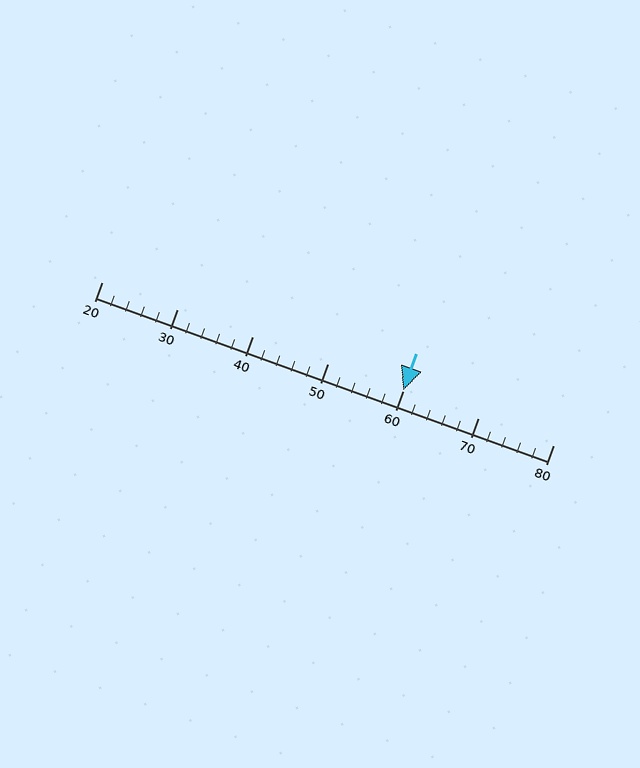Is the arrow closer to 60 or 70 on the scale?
The arrow is closer to 60.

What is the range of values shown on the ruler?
The ruler shows values from 20 to 80.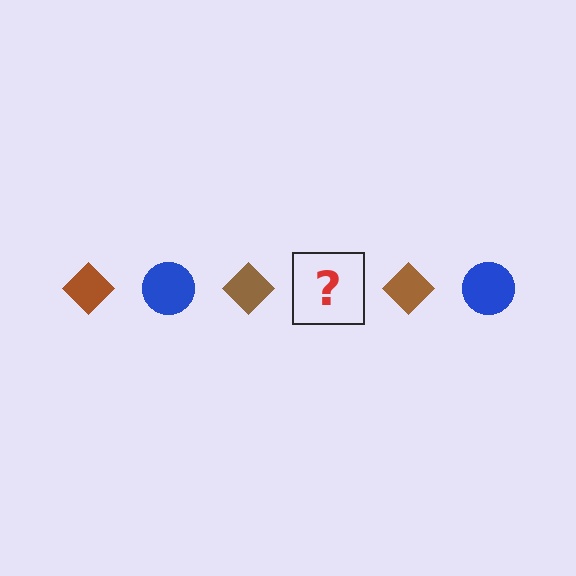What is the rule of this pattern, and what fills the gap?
The rule is that the pattern alternates between brown diamond and blue circle. The gap should be filled with a blue circle.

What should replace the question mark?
The question mark should be replaced with a blue circle.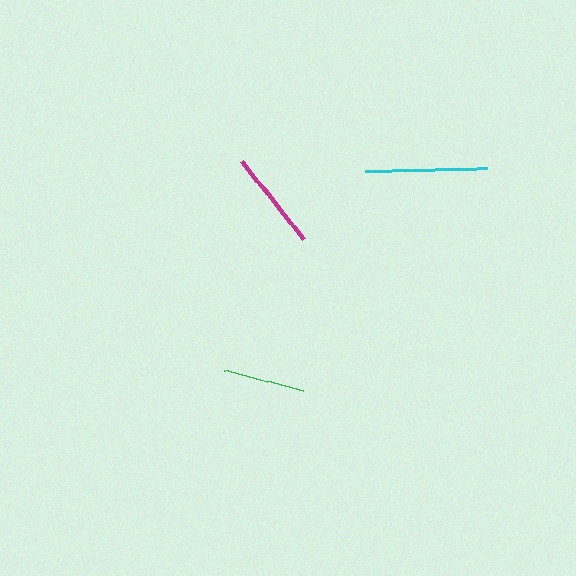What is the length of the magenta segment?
The magenta segment is approximately 99 pixels long.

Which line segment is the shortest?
The green line is the shortest at approximately 82 pixels.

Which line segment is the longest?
The cyan line is the longest at approximately 122 pixels.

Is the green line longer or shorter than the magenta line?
The magenta line is longer than the green line.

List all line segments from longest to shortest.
From longest to shortest: cyan, magenta, green.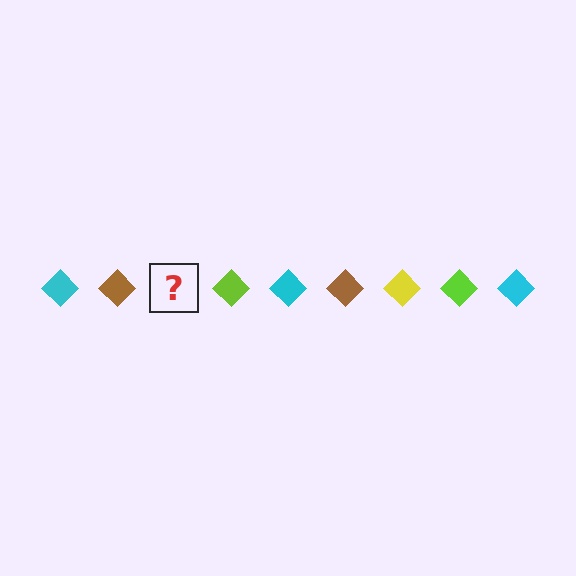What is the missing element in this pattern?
The missing element is a yellow diamond.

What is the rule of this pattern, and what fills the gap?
The rule is that the pattern cycles through cyan, brown, yellow, lime diamonds. The gap should be filled with a yellow diamond.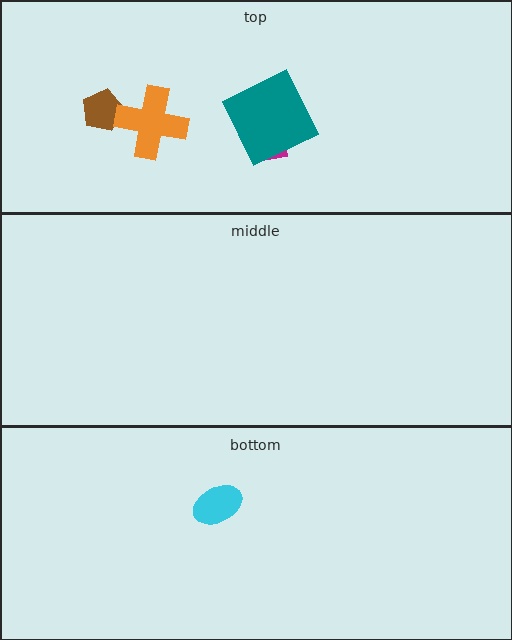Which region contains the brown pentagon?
The top region.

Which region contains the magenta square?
The top region.